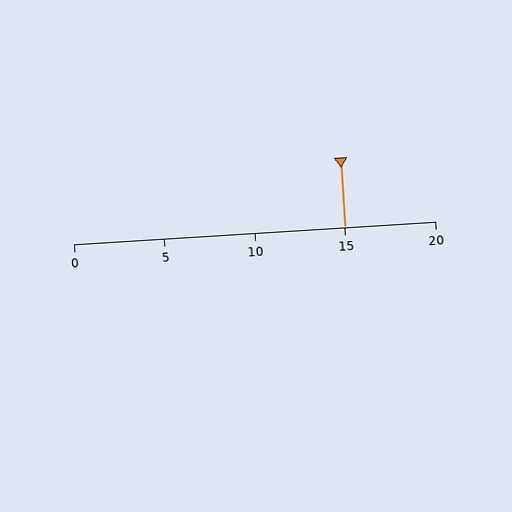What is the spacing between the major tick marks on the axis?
The major ticks are spaced 5 apart.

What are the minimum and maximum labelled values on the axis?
The axis runs from 0 to 20.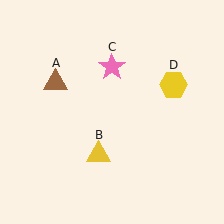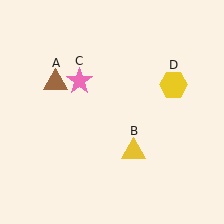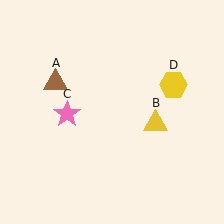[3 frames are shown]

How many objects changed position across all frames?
2 objects changed position: yellow triangle (object B), pink star (object C).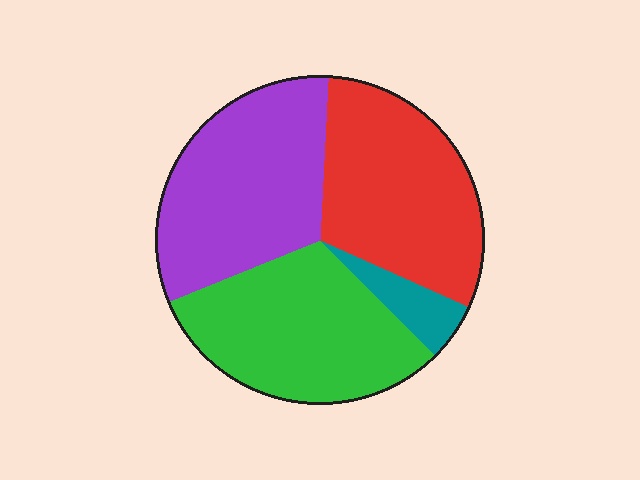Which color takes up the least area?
Teal, at roughly 5%.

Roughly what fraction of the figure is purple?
Purple covers around 30% of the figure.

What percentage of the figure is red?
Red covers 31% of the figure.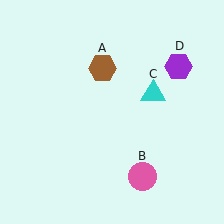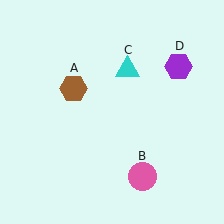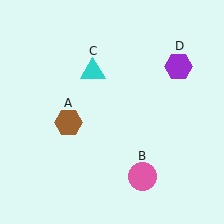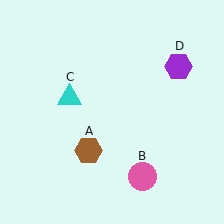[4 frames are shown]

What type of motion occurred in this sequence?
The brown hexagon (object A), cyan triangle (object C) rotated counterclockwise around the center of the scene.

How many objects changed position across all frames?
2 objects changed position: brown hexagon (object A), cyan triangle (object C).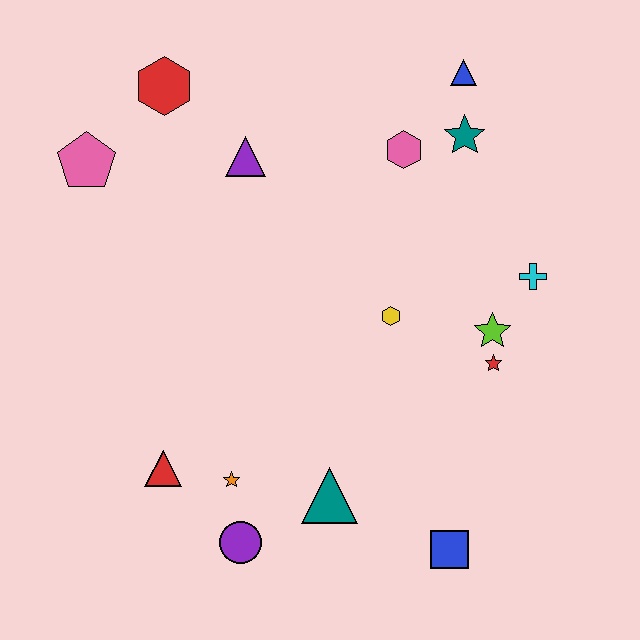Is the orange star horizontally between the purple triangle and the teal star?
No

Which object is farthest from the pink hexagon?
The purple circle is farthest from the pink hexagon.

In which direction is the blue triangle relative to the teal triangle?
The blue triangle is above the teal triangle.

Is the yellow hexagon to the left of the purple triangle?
No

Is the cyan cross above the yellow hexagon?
Yes